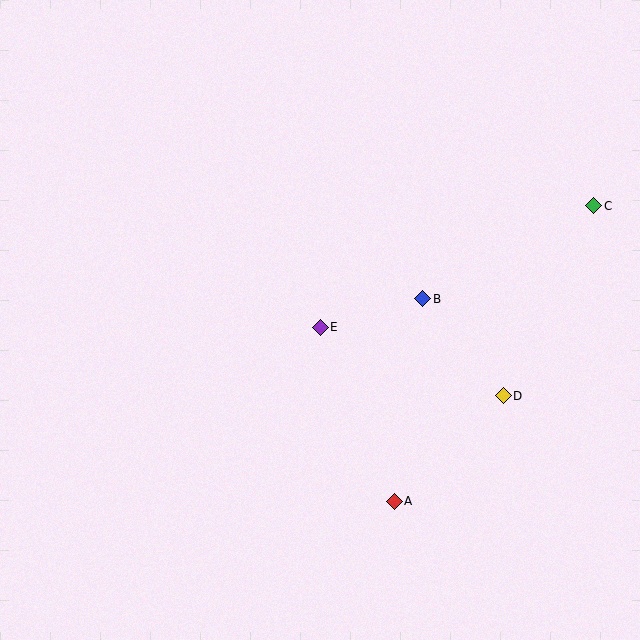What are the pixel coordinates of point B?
Point B is at (423, 299).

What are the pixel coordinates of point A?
Point A is at (394, 501).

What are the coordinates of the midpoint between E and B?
The midpoint between E and B is at (371, 313).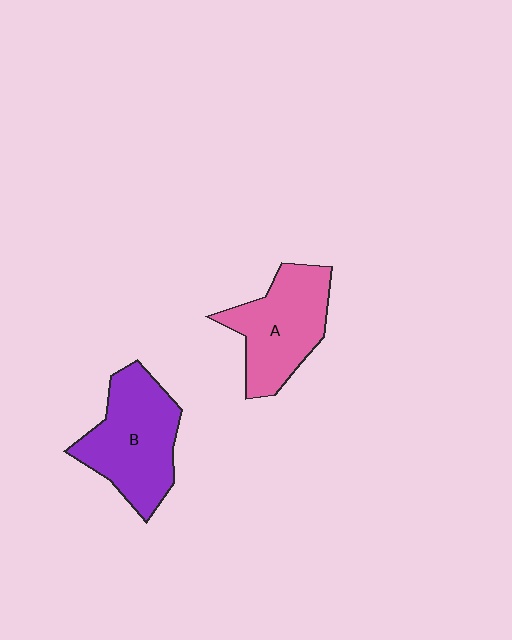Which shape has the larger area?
Shape B (purple).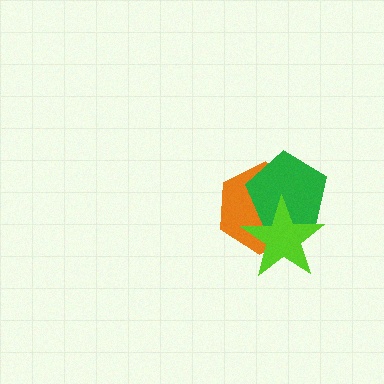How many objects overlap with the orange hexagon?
2 objects overlap with the orange hexagon.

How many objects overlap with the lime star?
2 objects overlap with the lime star.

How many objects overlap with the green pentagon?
2 objects overlap with the green pentagon.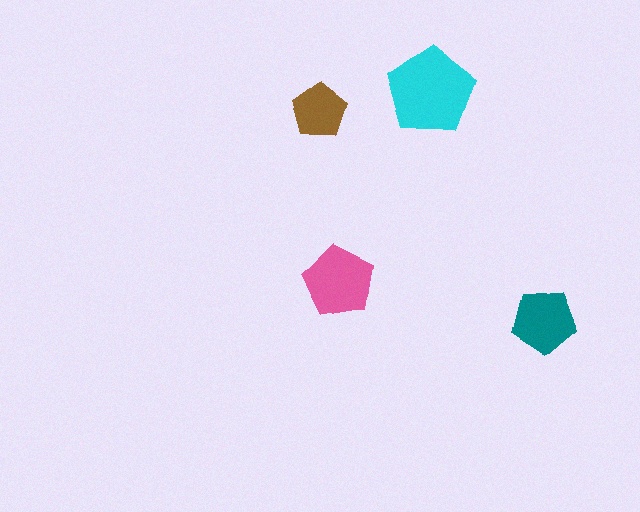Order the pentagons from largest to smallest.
the cyan one, the pink one, the teal one, the brown one.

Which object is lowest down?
The teal pentagon is bottommost.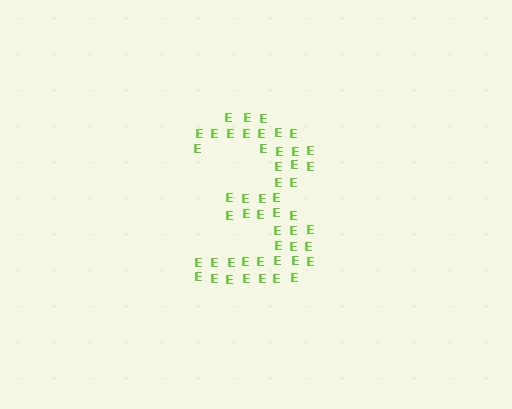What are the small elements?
The small elements are letter E's.